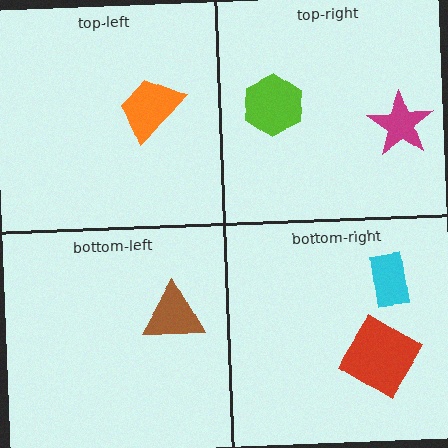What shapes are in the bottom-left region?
The brown triangle.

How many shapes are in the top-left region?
1.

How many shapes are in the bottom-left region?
1.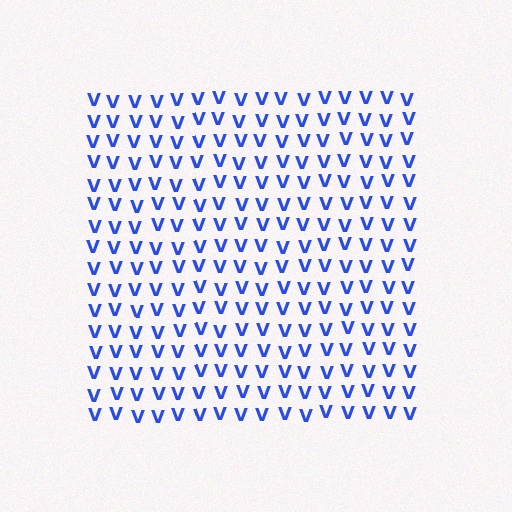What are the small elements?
The small elements are letter V's.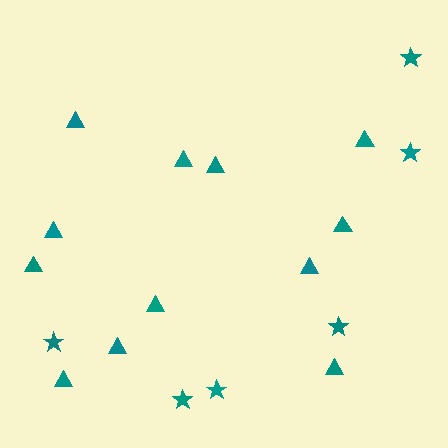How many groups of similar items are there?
There are 2 groups: one group of triangles (12) and one group of stars (6).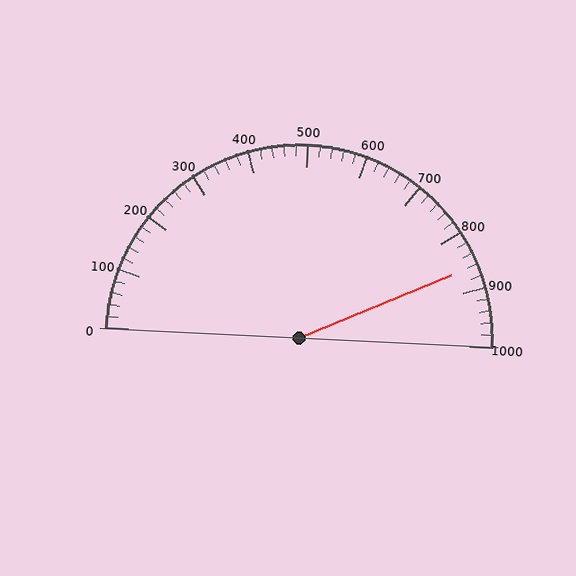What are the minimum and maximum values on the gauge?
The gauge ranges from 0 to 1000.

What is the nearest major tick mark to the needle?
The nearest major tick mark is 900.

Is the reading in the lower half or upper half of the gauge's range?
The reading is in the upper half of the range (0 to 1000).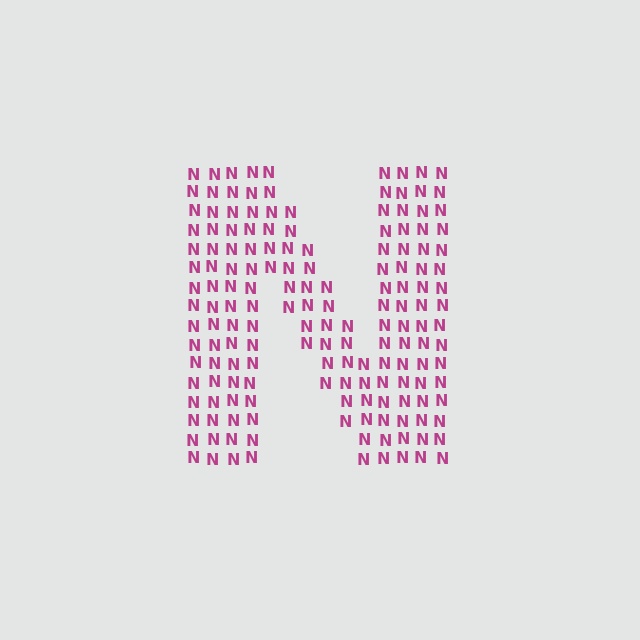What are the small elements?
The small elements are letter N's.